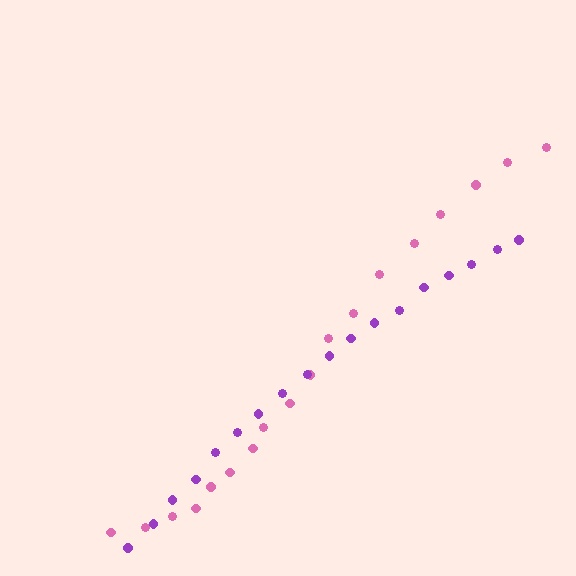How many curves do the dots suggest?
There are 2 distinct paths.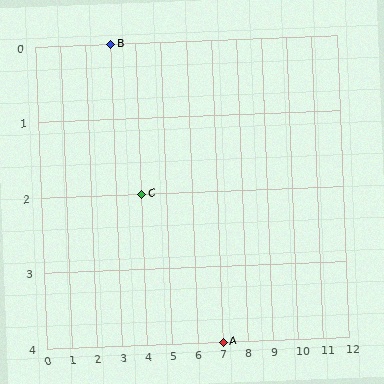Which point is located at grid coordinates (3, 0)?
Point B is at (3, 0).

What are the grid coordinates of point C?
Point C is at grid coordinates (4, 2).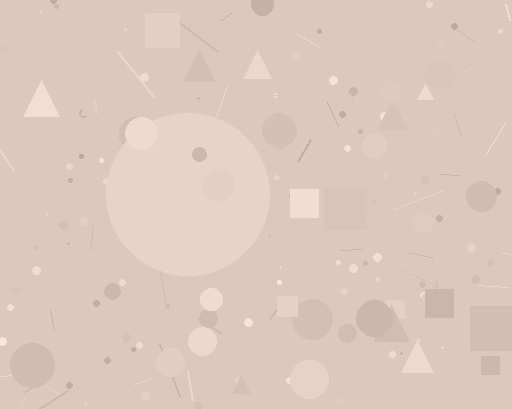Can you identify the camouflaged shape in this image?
The camouflaged shape is a circle.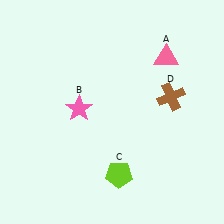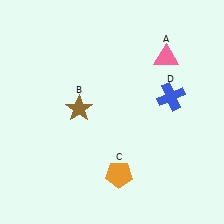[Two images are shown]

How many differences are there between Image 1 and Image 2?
There are 3 differences between the two images.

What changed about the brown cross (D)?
In Image 1, D is brown. In Image 2, it changed to blue.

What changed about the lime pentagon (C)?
In Image 1, C is lime. In Image 2, it changed to orange.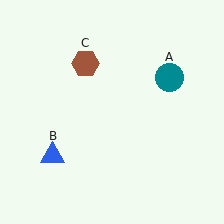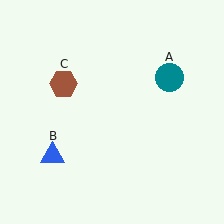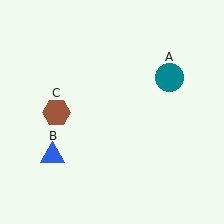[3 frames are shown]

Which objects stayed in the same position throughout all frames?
Teal circle (object A) and blue triangle (object B) remained stationary.